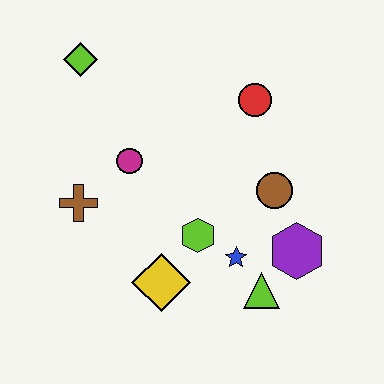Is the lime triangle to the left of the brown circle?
Yes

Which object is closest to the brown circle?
The purple hexagon is closest to the brown circle.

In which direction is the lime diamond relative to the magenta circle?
The lime diamond is above the magenta circle.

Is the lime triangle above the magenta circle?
No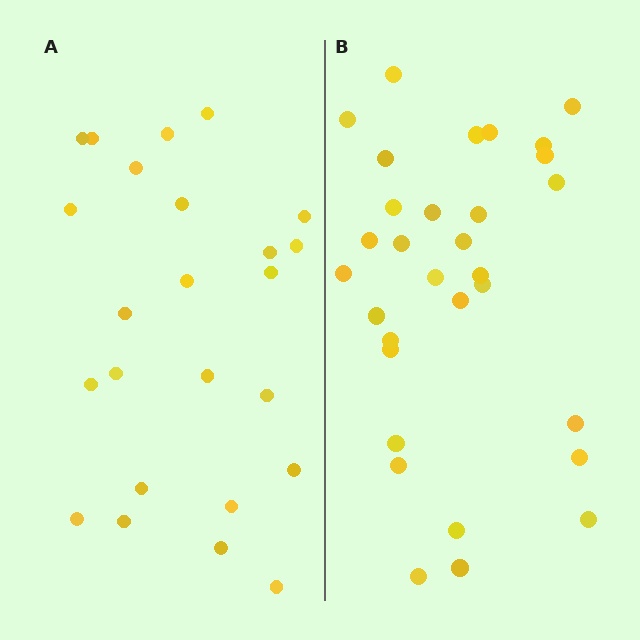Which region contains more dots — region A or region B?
Region B (the right region) has more dots.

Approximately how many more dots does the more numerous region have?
Region B has roughly 8 or so more dots than region A.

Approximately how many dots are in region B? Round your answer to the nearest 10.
About 30 dots. (The exact count is 31, which rounds to 30.)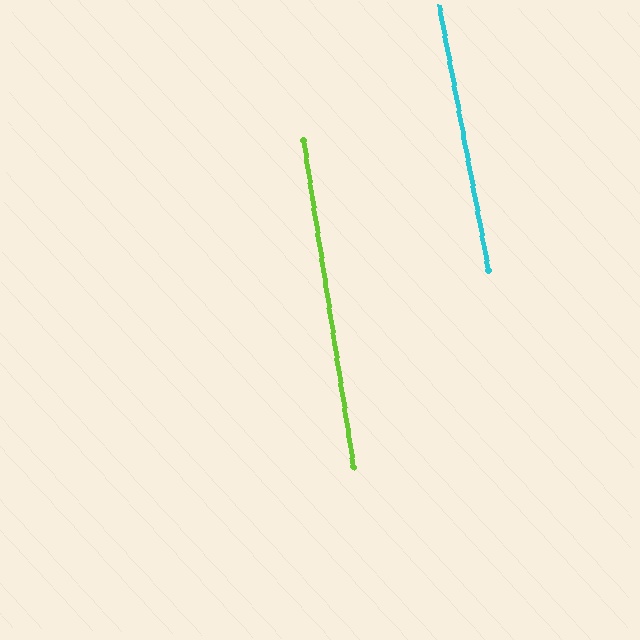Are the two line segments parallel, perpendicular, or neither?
Parallel — their directions differ by only 1.7°.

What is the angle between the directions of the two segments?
Approximately 2 degrees.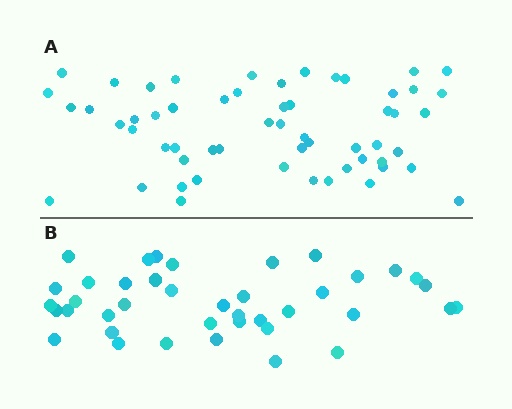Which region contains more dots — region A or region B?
Region A (the top region) has more dots.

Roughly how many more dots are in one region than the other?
Region A has approximately 15 more dots than region B.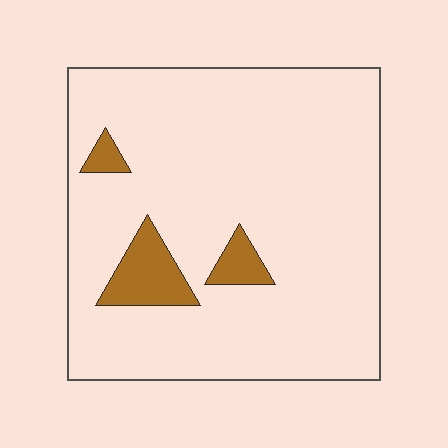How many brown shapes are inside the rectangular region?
3.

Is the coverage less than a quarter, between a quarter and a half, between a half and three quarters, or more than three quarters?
Less than a quarter.